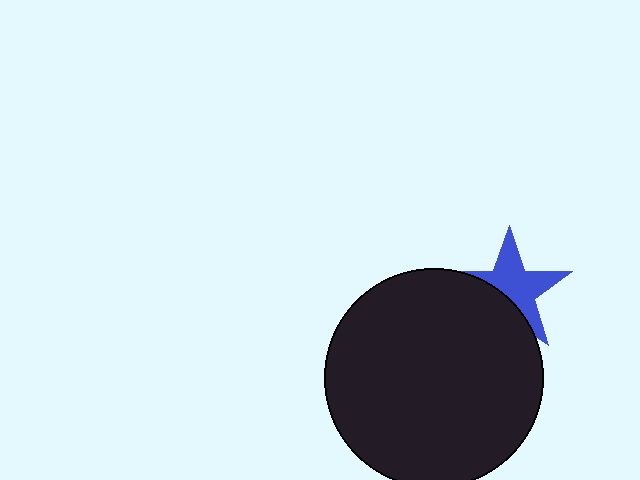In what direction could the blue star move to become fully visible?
The blue star could move up. That would shift it out from behind the black circle entirely.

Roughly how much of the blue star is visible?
About half of it is visible (roughly 60%).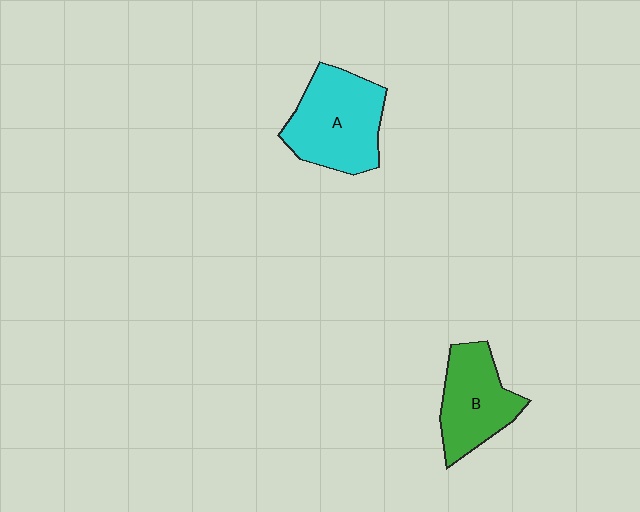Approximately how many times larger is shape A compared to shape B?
Approximately 1.3 times.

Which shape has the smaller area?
Shape B (green).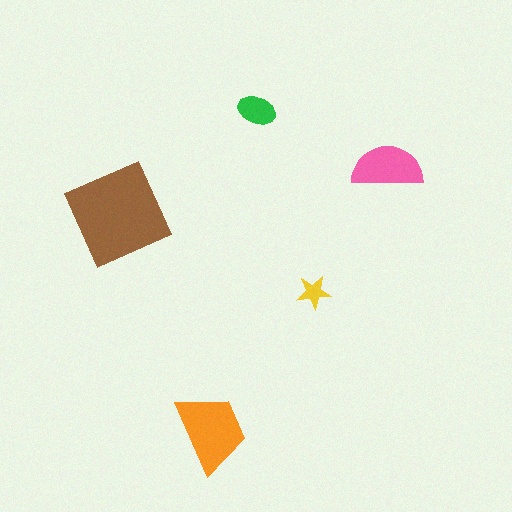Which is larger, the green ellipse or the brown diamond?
The brown diamond.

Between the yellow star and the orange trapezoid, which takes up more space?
The orange trapezoid.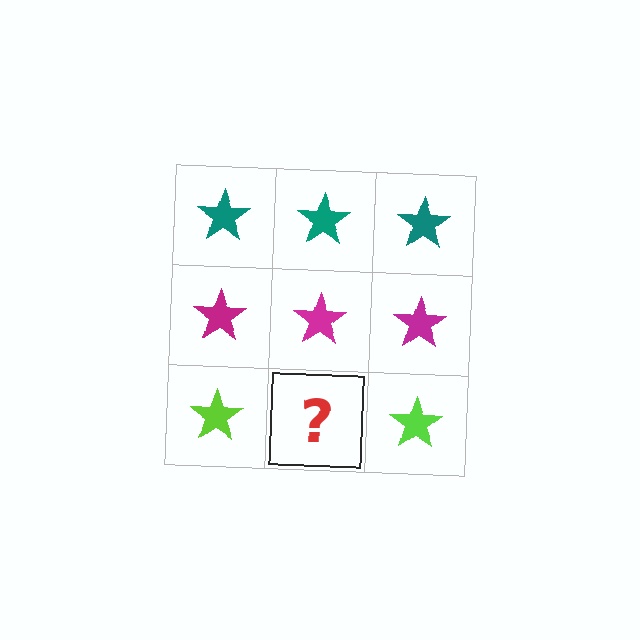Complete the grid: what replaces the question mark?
The question mark should be replaced with a lime star.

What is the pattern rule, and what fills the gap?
The rule is that each row has a consistent color. The gap should be filled with a lime star.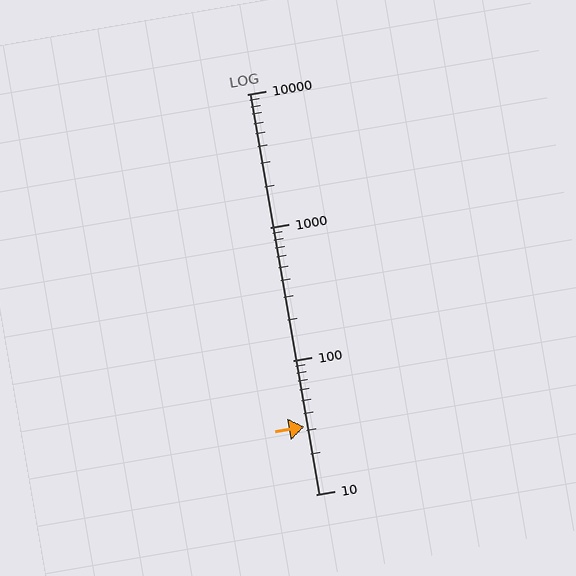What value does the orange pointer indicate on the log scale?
The pointer indicates approximately 32.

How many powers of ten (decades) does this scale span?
The scale spans 3 decades, from 10 to 10000.